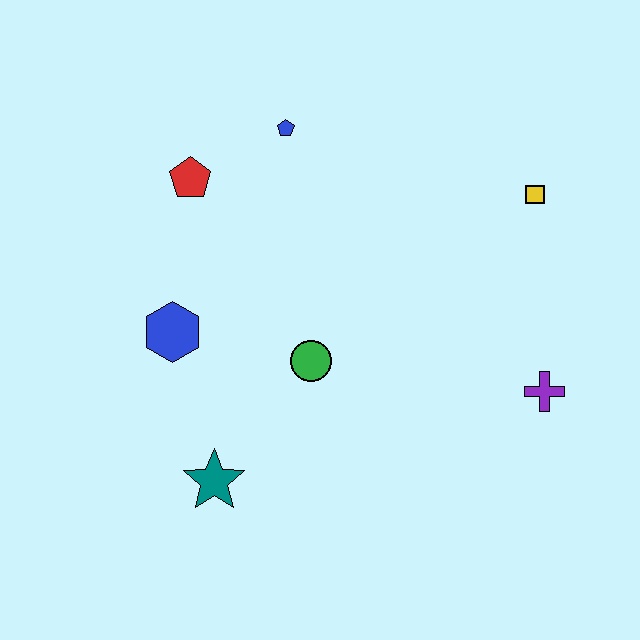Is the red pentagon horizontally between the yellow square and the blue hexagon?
Yes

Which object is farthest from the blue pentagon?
The purple cross is farthest from the blue pentagon.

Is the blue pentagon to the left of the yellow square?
Yes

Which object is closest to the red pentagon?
The blue pentagon is closest to the red pentagon.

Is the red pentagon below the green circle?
No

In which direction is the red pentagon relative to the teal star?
The red pentagon is above the teal star.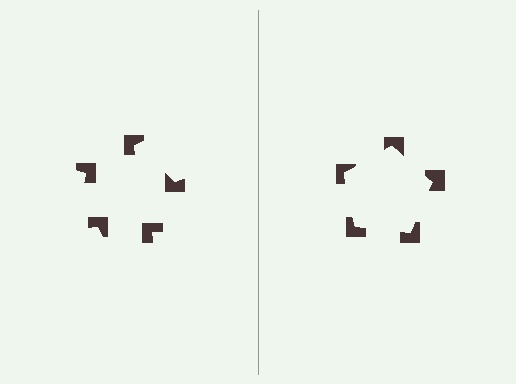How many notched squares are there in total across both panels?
10 — 5 on each side.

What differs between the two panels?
The notched squares are positioned identically on both sides; only the wedge orientations differ. On the right they align to a pentagon; on the left they are misaligned.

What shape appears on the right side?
An illusory pentagon.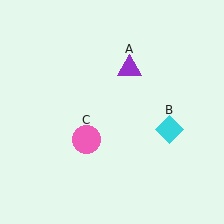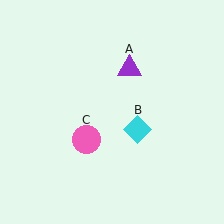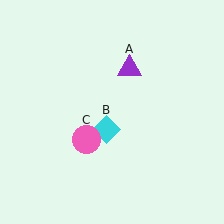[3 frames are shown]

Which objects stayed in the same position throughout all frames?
Purple triangle (object A) and pink circle (object C) remained stationary.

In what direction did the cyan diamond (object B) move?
The cyan diamond (object B) moved left.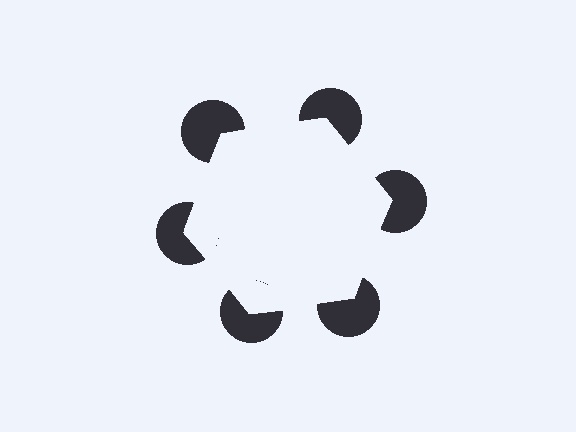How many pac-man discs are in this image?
There are 6 — one at each vertex of the illusory hexagon.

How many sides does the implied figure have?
6 sides.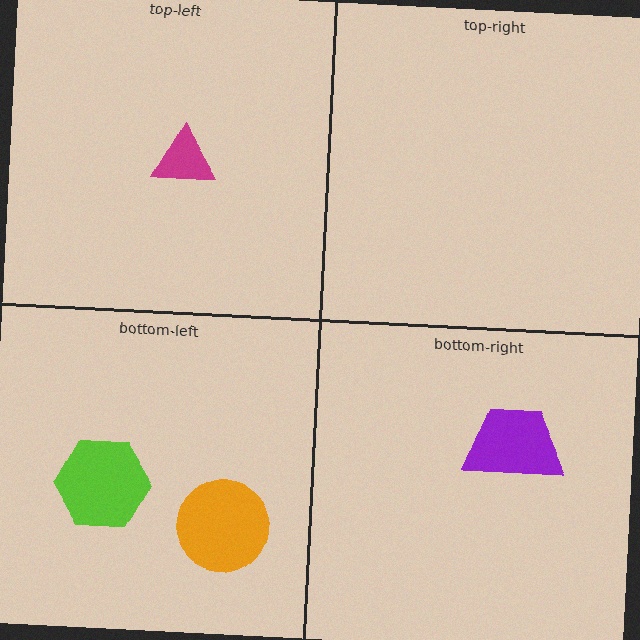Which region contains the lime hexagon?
The bottom-left region.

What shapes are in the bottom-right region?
The purple trapezoid.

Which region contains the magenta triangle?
The top-left region.